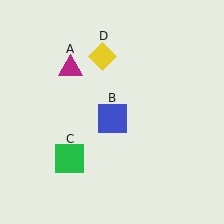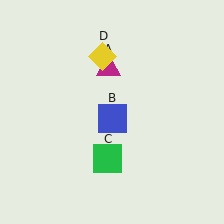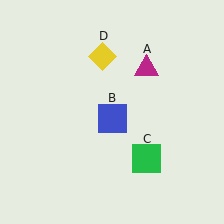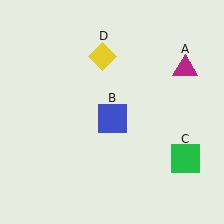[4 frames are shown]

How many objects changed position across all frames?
2 objects changed position: magenta triangle (object A), green square (object C).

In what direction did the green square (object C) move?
The green square (object C) moved right.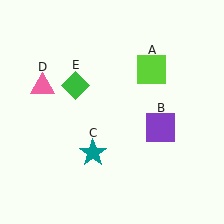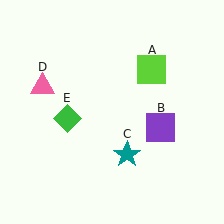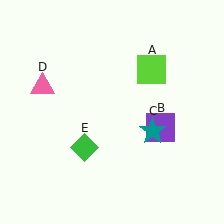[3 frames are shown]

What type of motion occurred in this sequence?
The teal star (object C), green diamond (object E) rotated counterclockwise around the center of the scene.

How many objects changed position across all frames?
2 objects changed position: teal star (object C), green diamond (object E).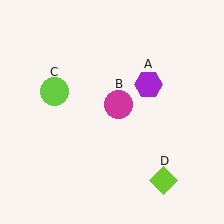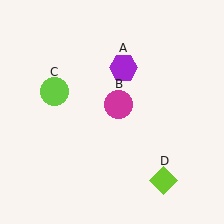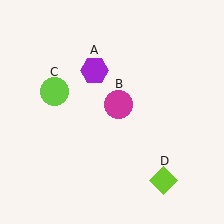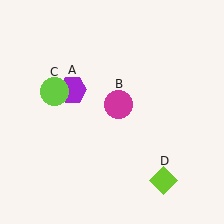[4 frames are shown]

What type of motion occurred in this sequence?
The purple hexagon (object A) rotated counterclockwise around the center of the scene.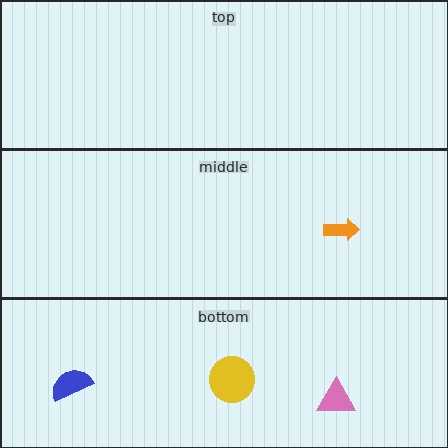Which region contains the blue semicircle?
The bottom region.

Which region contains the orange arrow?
The middle region.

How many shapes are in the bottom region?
3.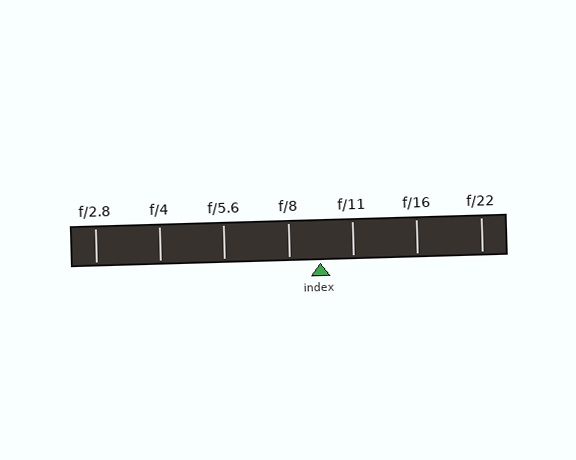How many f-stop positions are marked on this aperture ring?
There are 7 f-stop positions marked.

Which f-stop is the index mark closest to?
The index mark is closest to f/8.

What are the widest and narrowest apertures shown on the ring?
The widest aperture shown is f/2.8 and the narrowest is f/22.